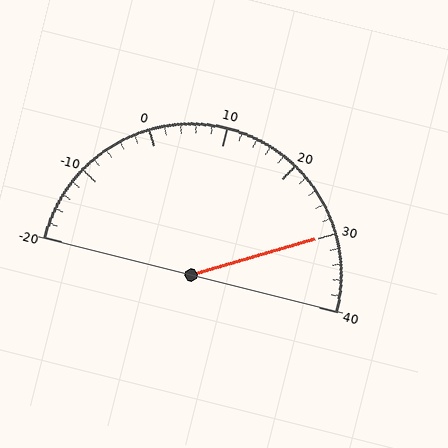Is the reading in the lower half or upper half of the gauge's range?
The reading is in the upper half of the range (-20 to 40).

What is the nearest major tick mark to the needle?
The nearest major tick mark is 30.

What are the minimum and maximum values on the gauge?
The gauge ranges from -20 to 40.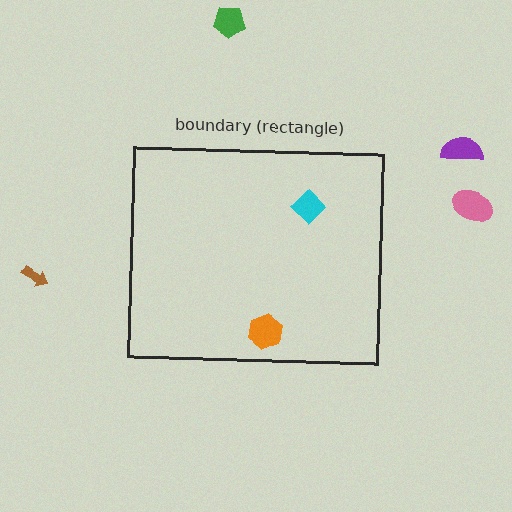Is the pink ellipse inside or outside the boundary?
Outside.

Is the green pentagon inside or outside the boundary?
Outside.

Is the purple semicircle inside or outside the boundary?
Outside.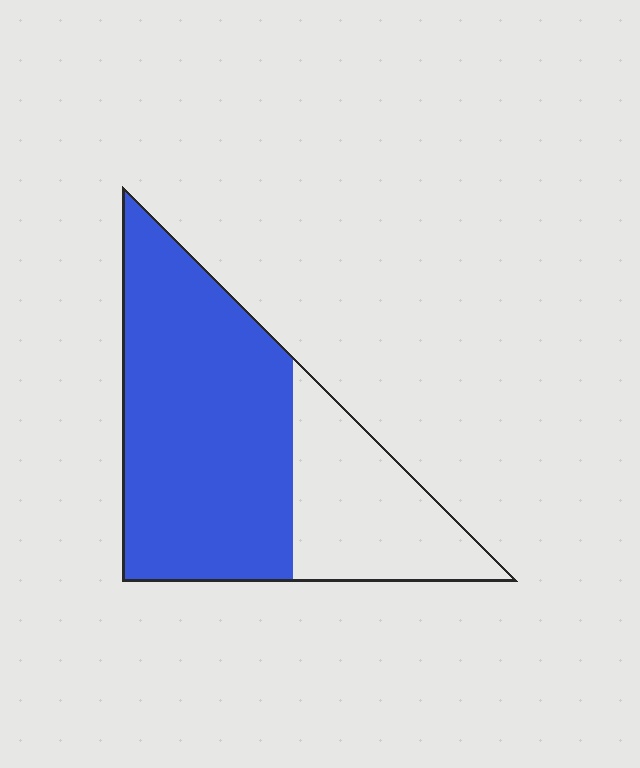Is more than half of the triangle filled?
Yes.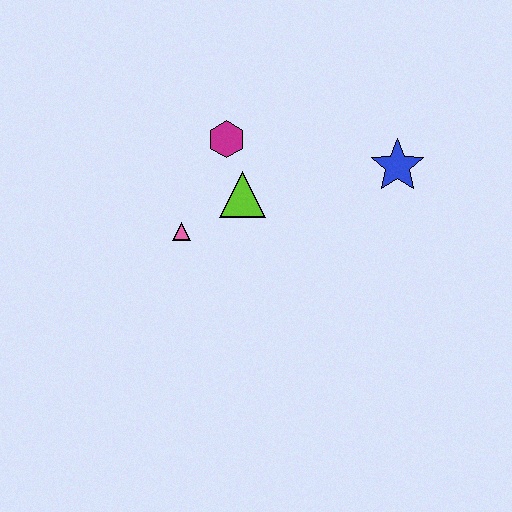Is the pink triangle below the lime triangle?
Yes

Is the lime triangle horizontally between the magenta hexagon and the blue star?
Yes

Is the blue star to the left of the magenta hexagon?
No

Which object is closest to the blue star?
The lime triangle is closest to the blue star.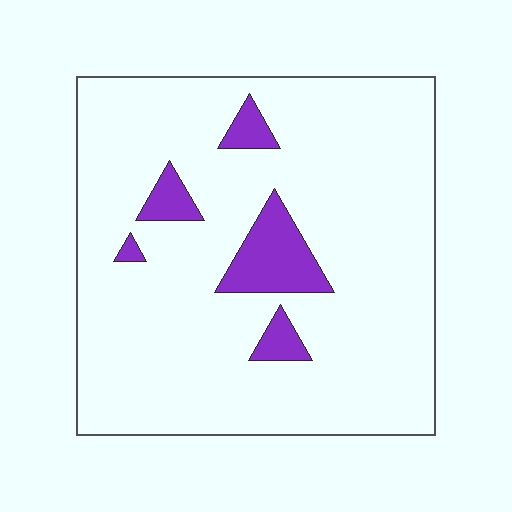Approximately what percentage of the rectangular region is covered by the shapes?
Approximately 10%.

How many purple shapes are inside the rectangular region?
5.